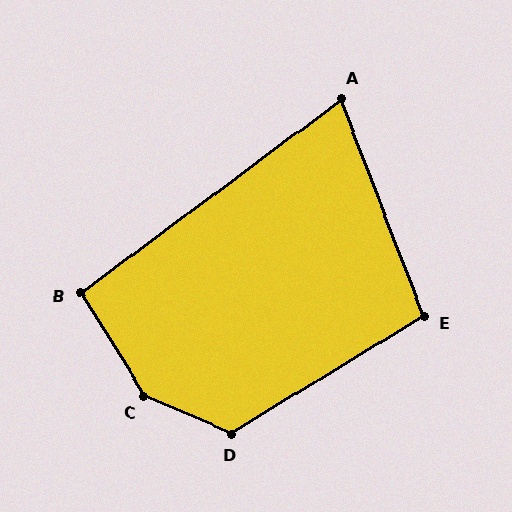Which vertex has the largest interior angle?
C, at approximately 145 degrees.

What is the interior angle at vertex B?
Approximately 95 degrees (obtuse).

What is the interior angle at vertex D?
Approximately 126 degrees (obtuse).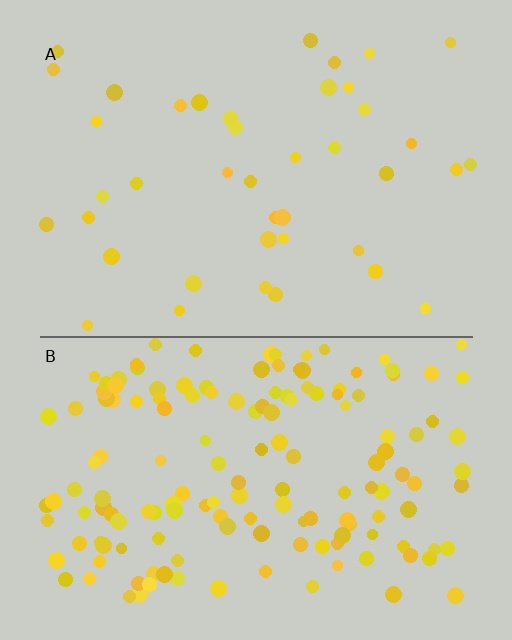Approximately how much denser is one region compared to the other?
Approximately 3.8× — region B over region A.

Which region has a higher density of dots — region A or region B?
B (the bottom).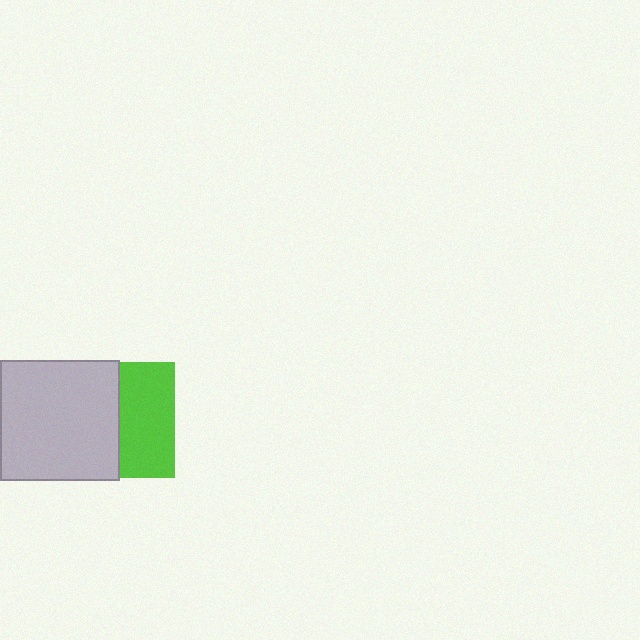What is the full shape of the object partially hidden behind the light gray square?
The partially hidden object is a lime square.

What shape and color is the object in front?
The object in front is a light gray square.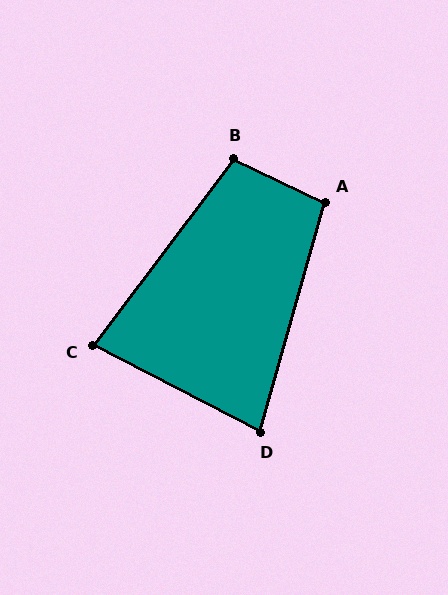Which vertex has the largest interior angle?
B, at approximately 102 degrees.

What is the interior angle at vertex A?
Approximately 100 degrees (obtuse).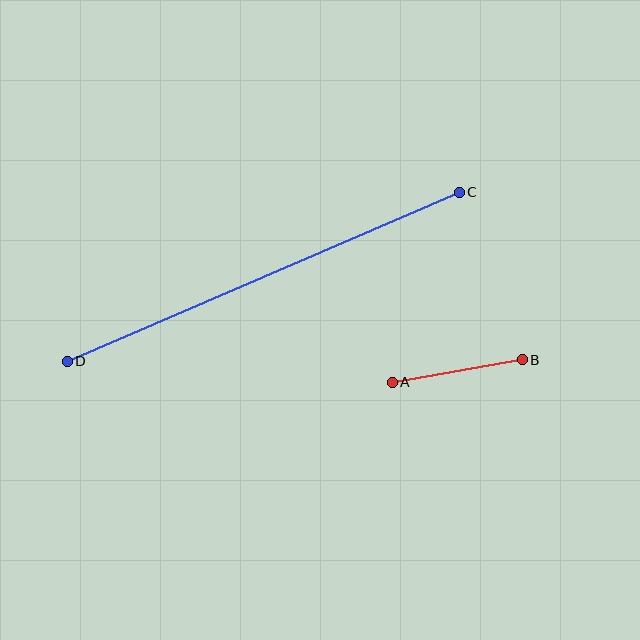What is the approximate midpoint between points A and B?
The midpoint is at approximately (457, 371) pixels.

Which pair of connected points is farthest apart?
Points C and D are farthest apart.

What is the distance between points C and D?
The distance is approximately 427 pixels.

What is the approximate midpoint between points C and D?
The midpoint is at approximately (263, 277) pixels.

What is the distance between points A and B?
The distance is approximately 132 pixels.